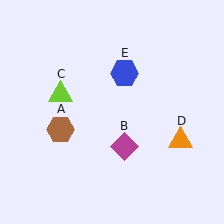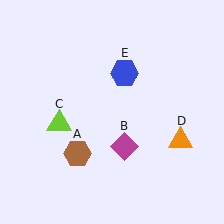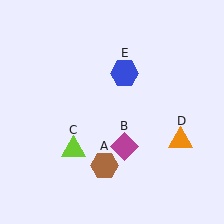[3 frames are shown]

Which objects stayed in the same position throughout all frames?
Magenta diamond (object B) and orange triangle (object D) and blue hexagon (object E) remained stationary.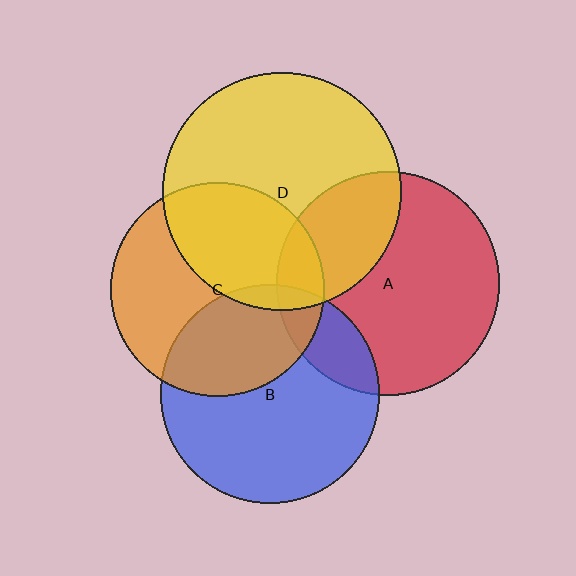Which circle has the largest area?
Circle D (yellow).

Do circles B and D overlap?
Yes.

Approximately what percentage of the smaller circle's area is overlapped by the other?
Approximately 5%.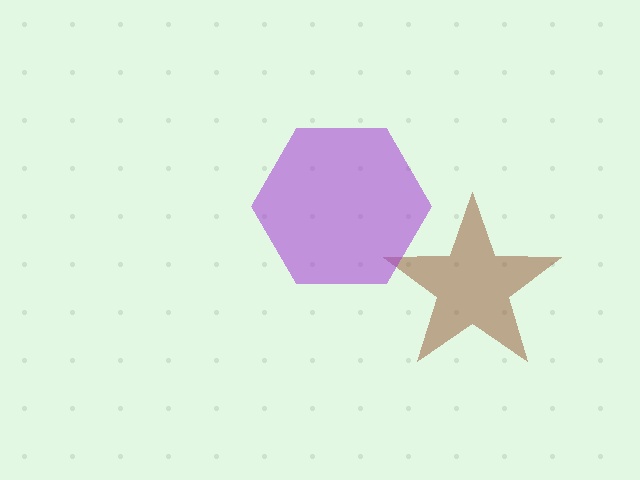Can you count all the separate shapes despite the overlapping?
Yes, there are 2 separate shapes.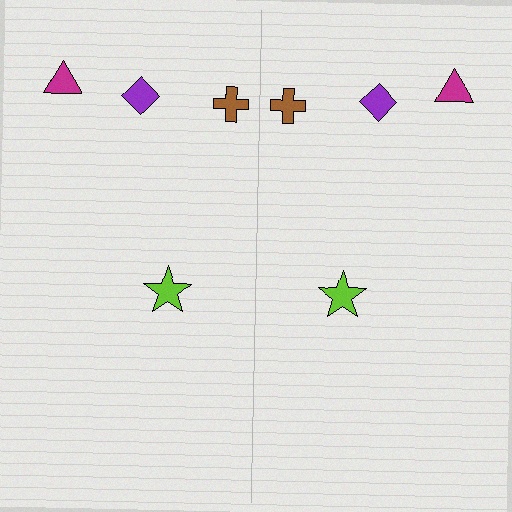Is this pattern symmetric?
Yes, this pattern has bilateral (reflection) symmetry.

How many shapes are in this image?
There are 8 shapes in this image.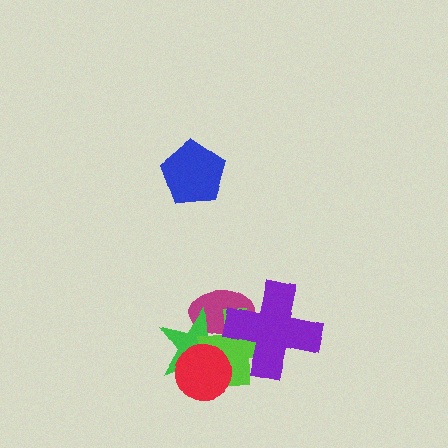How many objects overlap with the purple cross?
3 objects overlap with the purple cross.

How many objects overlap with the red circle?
2 objects overlap with the red circle.